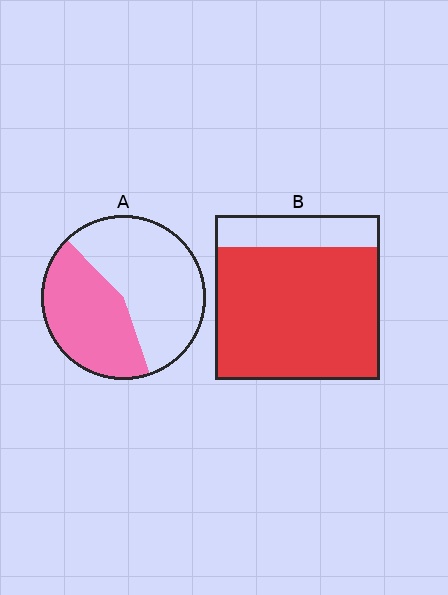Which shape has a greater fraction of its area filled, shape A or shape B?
Shape B.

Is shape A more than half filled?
No.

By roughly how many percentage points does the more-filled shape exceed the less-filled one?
By roughly 40 percentage points (B over A).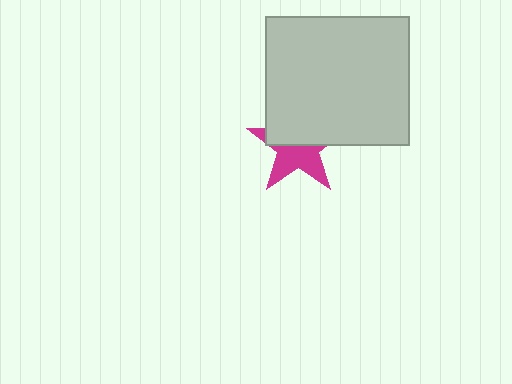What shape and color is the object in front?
The object in front is a light gray rectangle.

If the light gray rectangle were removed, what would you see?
You would see the complete magenta star.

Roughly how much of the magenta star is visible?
About half of it is visible (roughly 50%).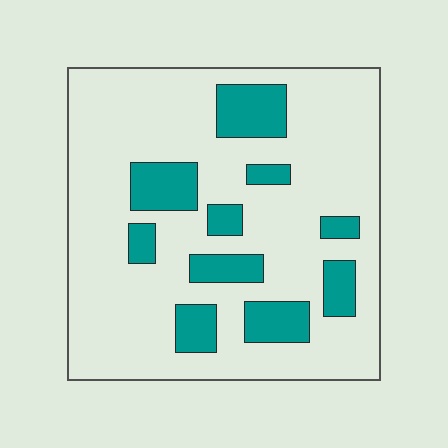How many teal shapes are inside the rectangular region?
10.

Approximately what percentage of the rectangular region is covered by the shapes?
Approximately 20%.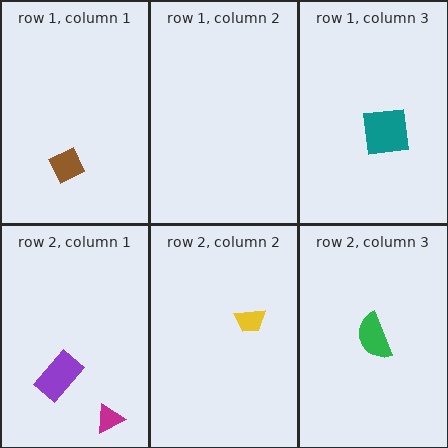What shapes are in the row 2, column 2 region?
The yellow trapezoid.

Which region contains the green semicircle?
The row 2, column 3 region.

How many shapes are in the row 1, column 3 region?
1.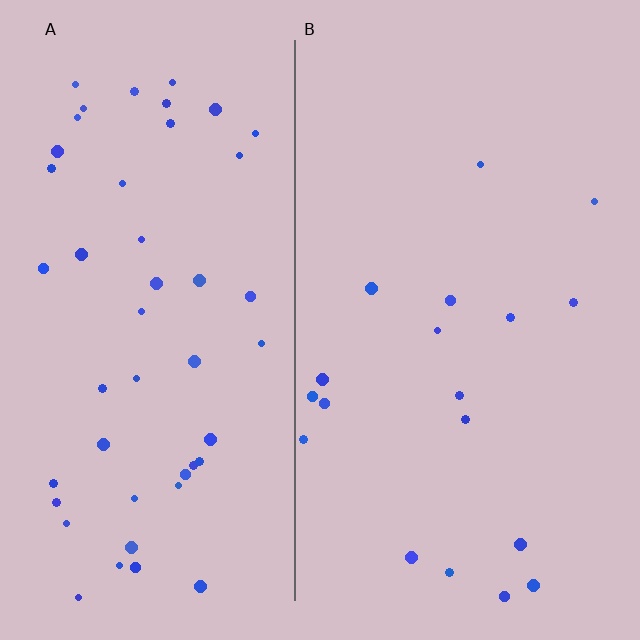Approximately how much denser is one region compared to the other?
Approximately 2.6× — region A over region B.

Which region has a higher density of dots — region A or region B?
A (the left).